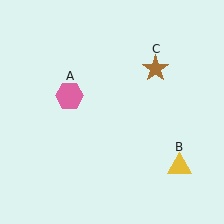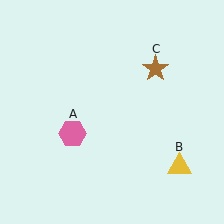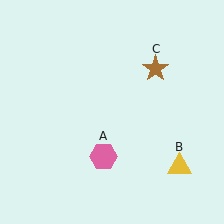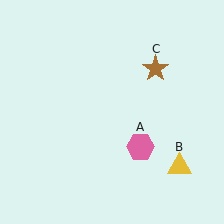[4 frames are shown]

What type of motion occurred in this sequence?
The pink hexagon (object A) rotated counterclockwise around the center of the scene.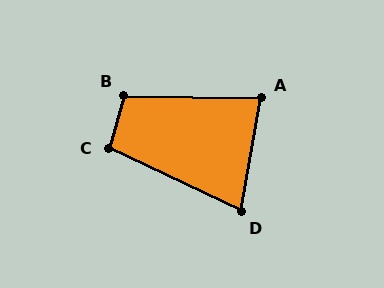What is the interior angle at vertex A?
Approximately 81 degrees (acute).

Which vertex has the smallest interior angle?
D, at approximately 75 degrees.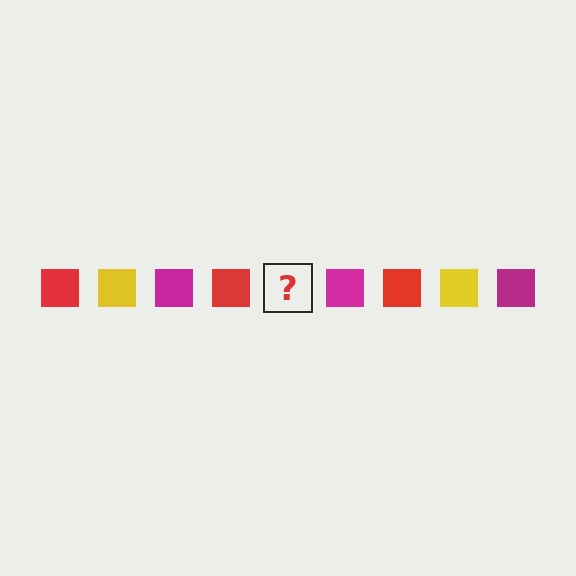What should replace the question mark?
The question mark should be replaced with a yellow square.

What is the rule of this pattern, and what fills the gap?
The rule is that the pattern cycles through red, yellow, magenta squares. The gap should be filled with a yellow square.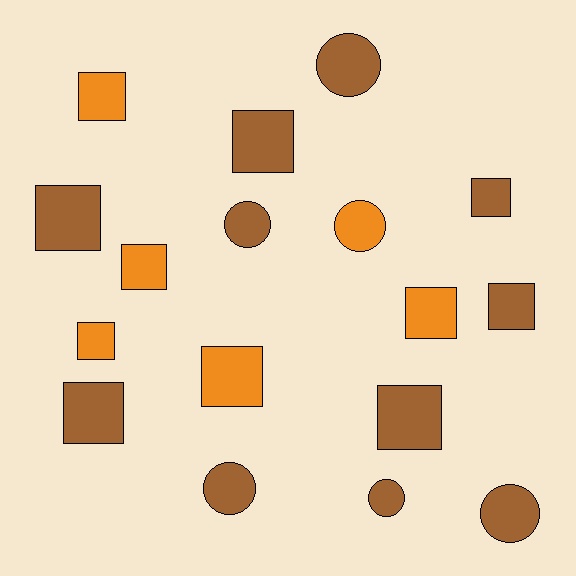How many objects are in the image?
There are 17 objects.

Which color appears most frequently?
Brown, with 11 objects.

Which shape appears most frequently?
Square, with 11 objects.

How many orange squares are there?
There are 5 orange squares.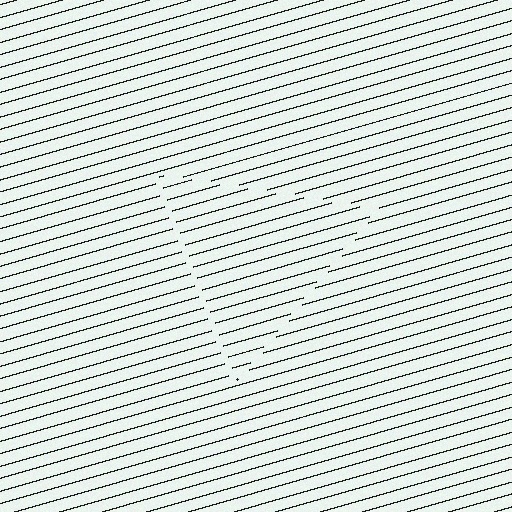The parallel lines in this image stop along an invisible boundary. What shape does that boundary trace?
An illusory triangle. The interior of the shape contains the same grating, shifted by half a period — the contour is defined by the phase discontinuity where line-ends from the inner and outer gratings abut.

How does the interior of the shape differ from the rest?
The interior of the shape contains the same grating, shifted by half a period — the contour is defined by the phase discontinuity where line-ends from the inner and outer gratings abut.